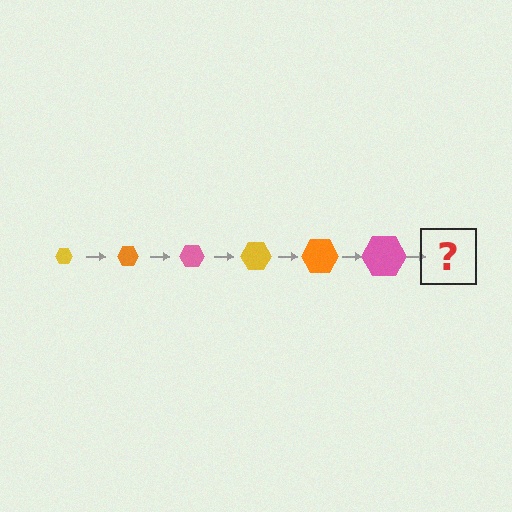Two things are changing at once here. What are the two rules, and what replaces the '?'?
The two rules are that the hexagon grows larger each step and the color cycles through yellow, orange, and pink. The '?' should be a yellow hexagon, larger than the previous one.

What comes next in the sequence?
The next element should be a yellow hexagon, larger than the previous one.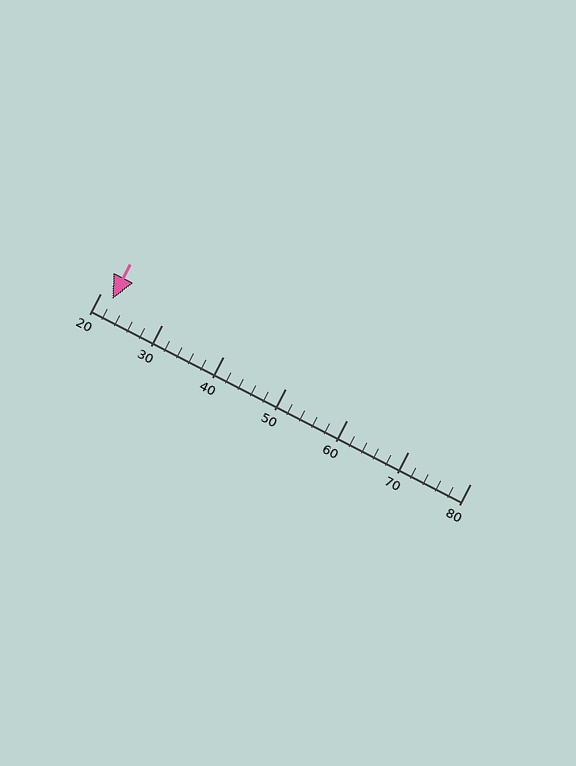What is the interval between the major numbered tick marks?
The major tick marks are spaced 10 units apart.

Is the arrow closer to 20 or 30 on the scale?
The arrow is closer to 20.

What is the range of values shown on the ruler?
The ruler shows values from 20 to 80.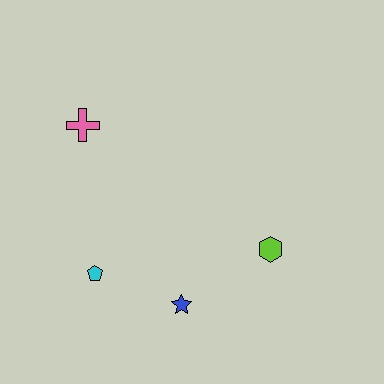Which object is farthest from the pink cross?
The lime hexagon is farthest from the pink cross.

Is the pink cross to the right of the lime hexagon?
No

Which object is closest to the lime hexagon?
The blue star is closest to the lime hexagon.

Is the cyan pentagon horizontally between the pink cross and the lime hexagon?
Yes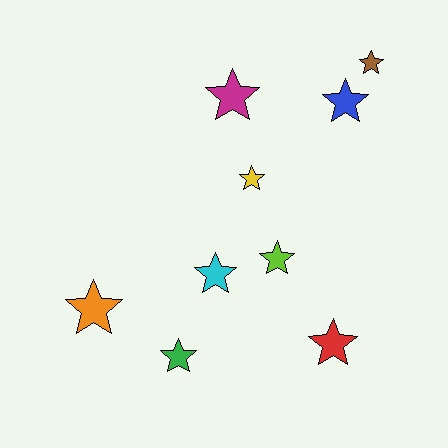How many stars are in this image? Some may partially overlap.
There are 9 stars.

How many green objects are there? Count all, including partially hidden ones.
There is 1 green object.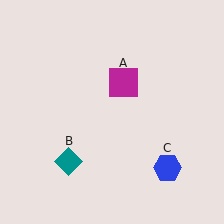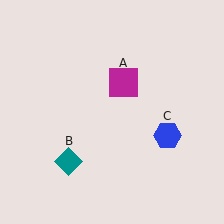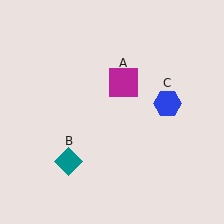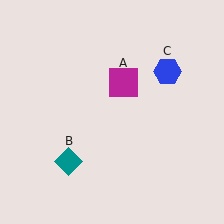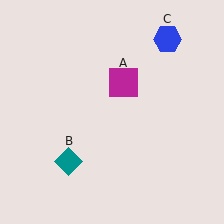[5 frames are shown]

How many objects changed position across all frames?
1 object changed position: blue hexagon (object C).